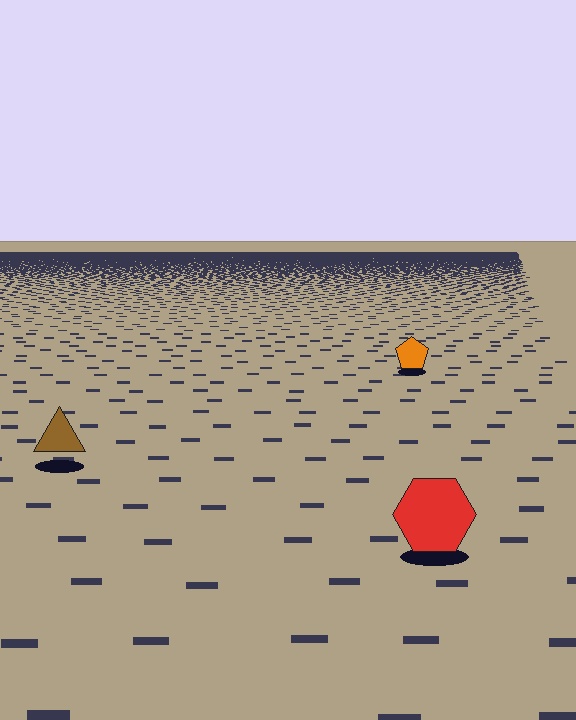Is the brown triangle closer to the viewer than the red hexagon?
No. The red hexagon is closer — you can tell from the texture gradient: the ground texture is coarser near it.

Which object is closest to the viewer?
The red hexagon is closest. The texture marks near it are larger and more spread out.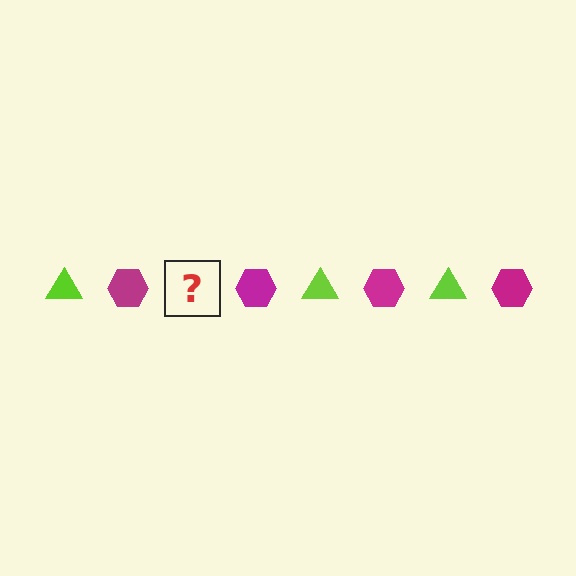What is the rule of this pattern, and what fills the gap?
The rule is that the pattern alternates between lime triangle and magenta hexagon. The gap should be filled with a lime triangle.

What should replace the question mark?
The question mark should be replaced with a lime triangle.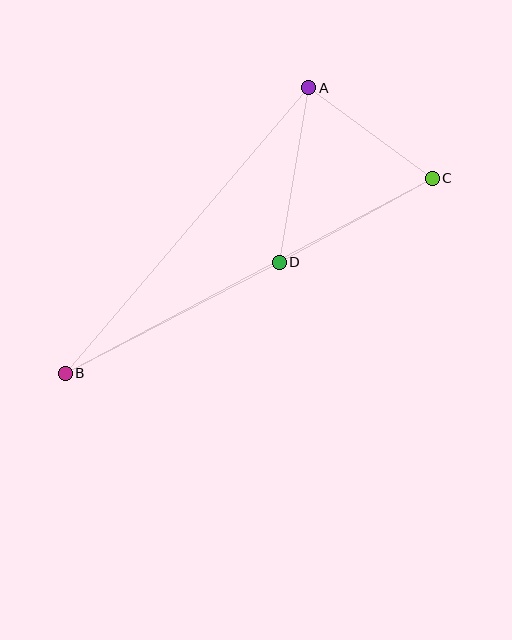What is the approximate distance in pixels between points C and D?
The distance between C and D is approximately 174 pixels.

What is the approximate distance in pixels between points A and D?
The distance between A and D is approximately 177 pixels.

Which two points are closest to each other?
Points A and C are closest to each other.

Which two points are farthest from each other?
Points B and C are farthest from each other.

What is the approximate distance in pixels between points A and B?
The distance between A and B is approximately 375 pixels.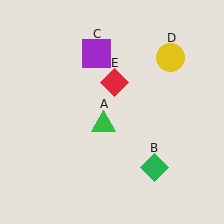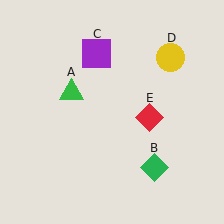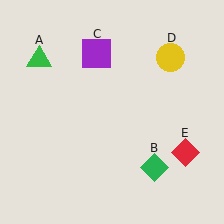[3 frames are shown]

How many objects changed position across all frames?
2 objects changed position: green triangle (object A), red diamond (object E).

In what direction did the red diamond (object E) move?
The red diamond (object E) moved down and to the right.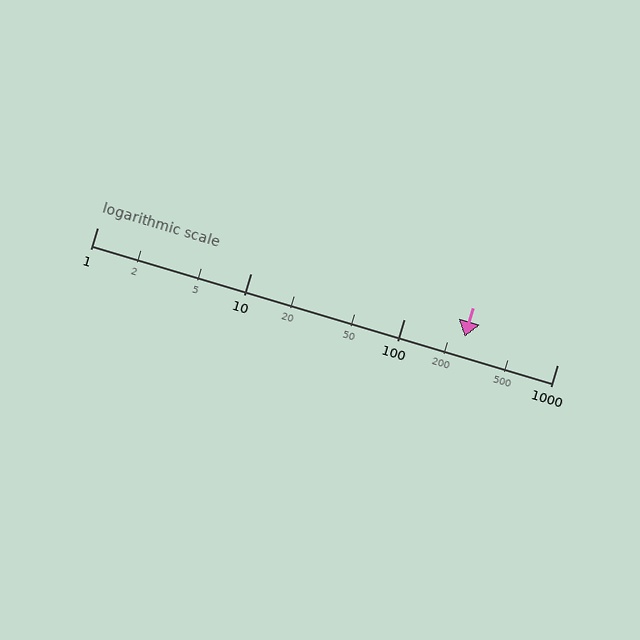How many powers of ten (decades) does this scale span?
The scale spans 3 decades, from 1 to 1000.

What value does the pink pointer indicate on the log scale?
The pointer indicates approximately 250.